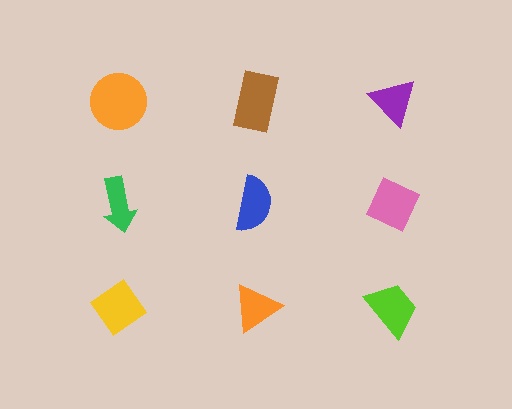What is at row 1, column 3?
A purple triangle.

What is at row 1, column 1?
An orange circle.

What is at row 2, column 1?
A green arrow.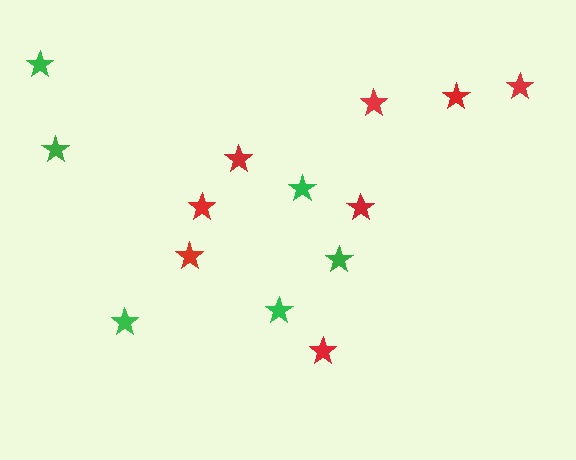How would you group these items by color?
There are 2 groups: one group of green stars (6) and one group of red stars (8).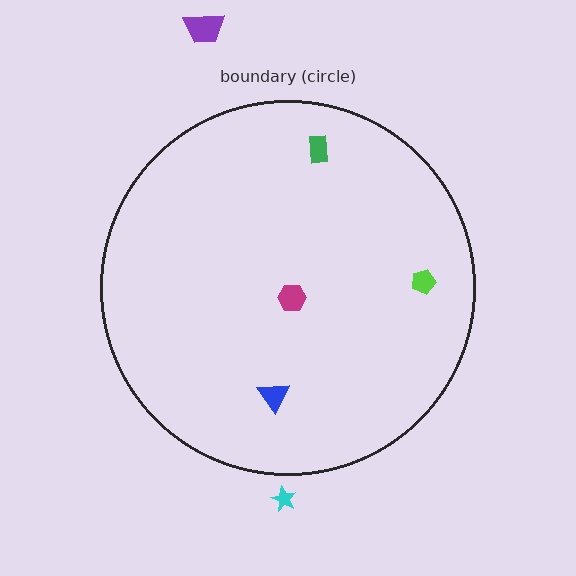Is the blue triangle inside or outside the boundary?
Inside.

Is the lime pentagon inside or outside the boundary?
Inside.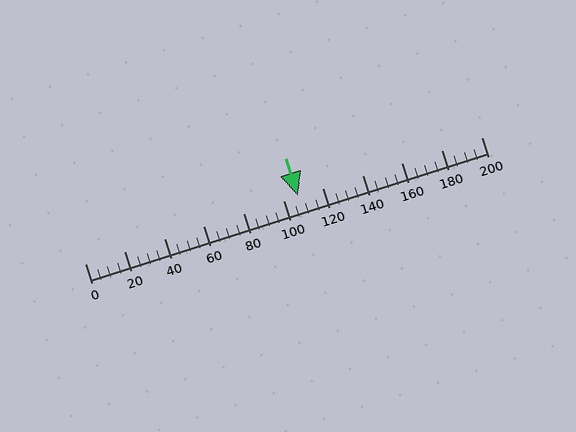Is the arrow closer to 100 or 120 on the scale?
The arrow is closer to 100.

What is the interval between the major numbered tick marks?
The major tick marks are spaced 20 units apart.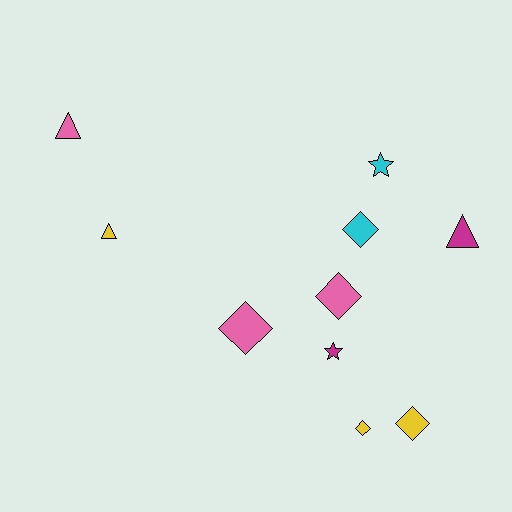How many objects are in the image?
There are 10 objects.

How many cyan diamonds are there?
There is 1 cyan diamond.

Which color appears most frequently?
Yellow, with 3 objects.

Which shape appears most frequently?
Diamond, with 5 objects.